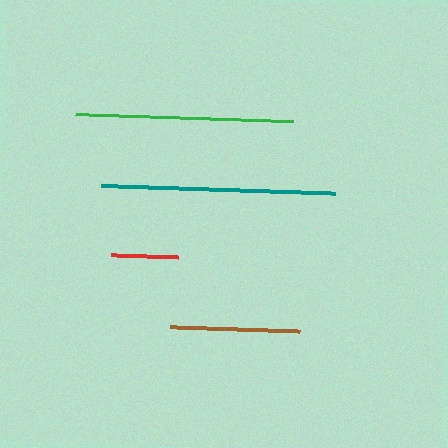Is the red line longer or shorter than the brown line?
The brown line is longer than the red line.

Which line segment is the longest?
The teal line is the longest at approximately 234 pixels.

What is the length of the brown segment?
The brown segment is approximately 130 pixels long.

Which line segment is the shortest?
The red line is the shortest at approximately 67 pixels.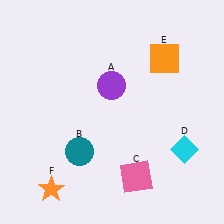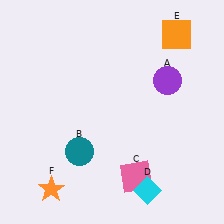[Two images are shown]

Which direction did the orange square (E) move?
The orange square (E) moved up.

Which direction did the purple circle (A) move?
The purple circle (A) moved right.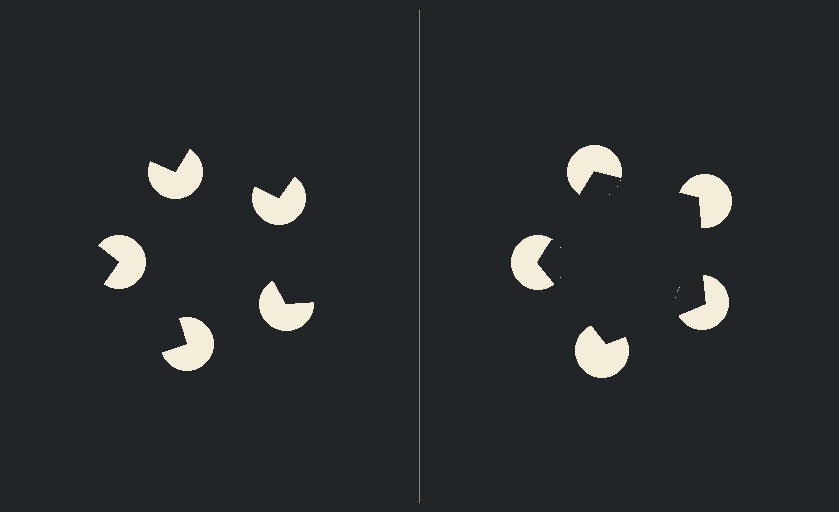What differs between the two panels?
The pac-man discs are positioned identically on both sides; only the wedge orientations differ. On the right they align to a pentagon; on the left they are misaligned.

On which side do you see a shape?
An illusory pentagon appears on the right side. On the left side the wedge cuts are rotated, so no coherent shape forms.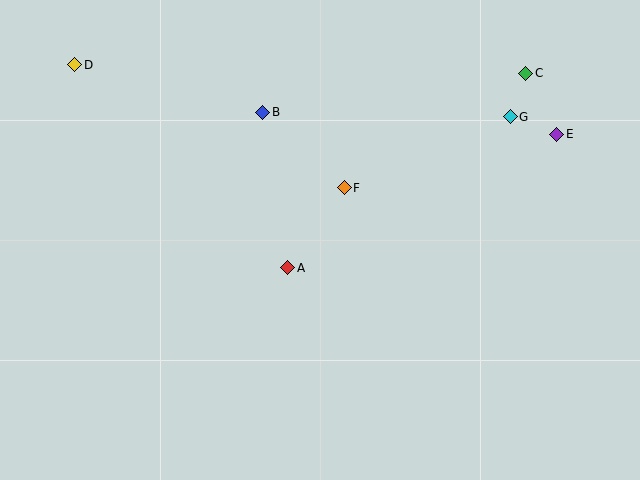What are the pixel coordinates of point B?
Point B is at (263, 112).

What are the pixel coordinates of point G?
Point G is at (510, 117).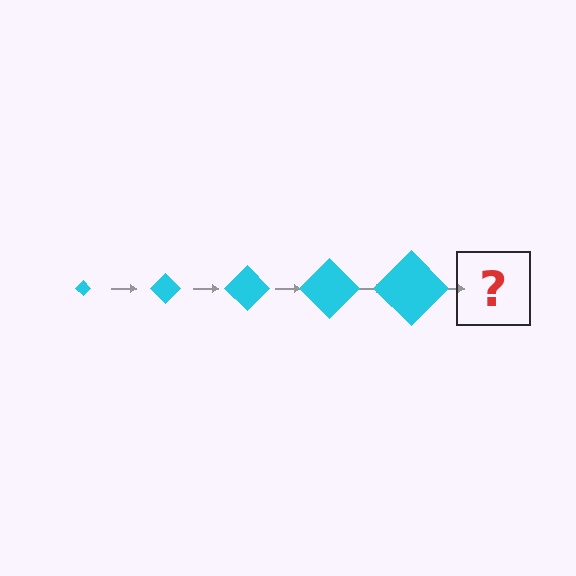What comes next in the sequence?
The next element should be a cyan diamond, larger than the previous one.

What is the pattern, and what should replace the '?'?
The pattern is that the diamond gets progressively larger each step. The '?' should be a cyan diamond, larger than the previous one.